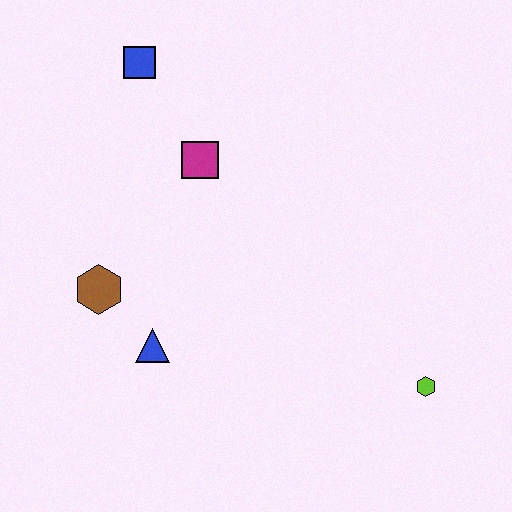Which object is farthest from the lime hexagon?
The blue square is farthest from the lime hexagon.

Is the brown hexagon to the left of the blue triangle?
Yes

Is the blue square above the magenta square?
Yes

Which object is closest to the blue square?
The magenta square is closest to the blue square.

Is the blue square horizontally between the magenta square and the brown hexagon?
Yes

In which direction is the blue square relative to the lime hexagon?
The blue square is above the lime hexagon.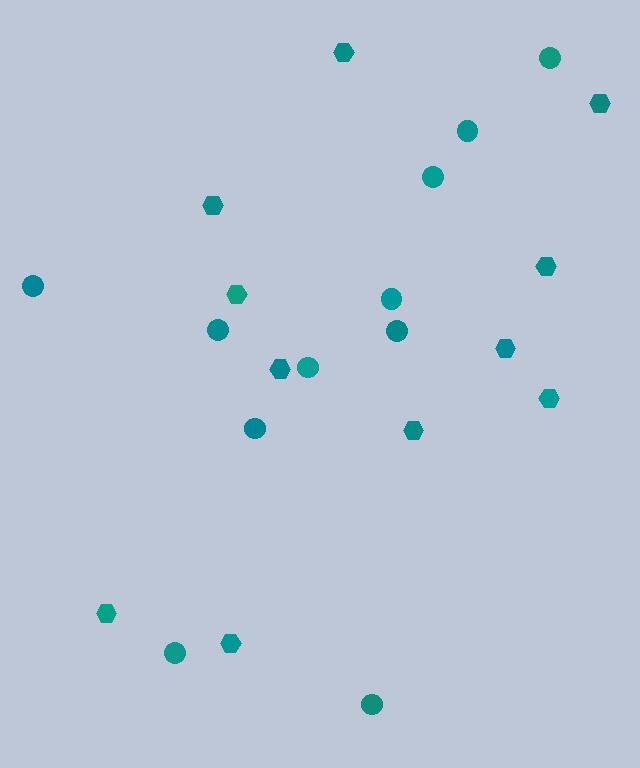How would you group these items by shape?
There are 2 groups: one group of circles (11) and one group of hexagons (11).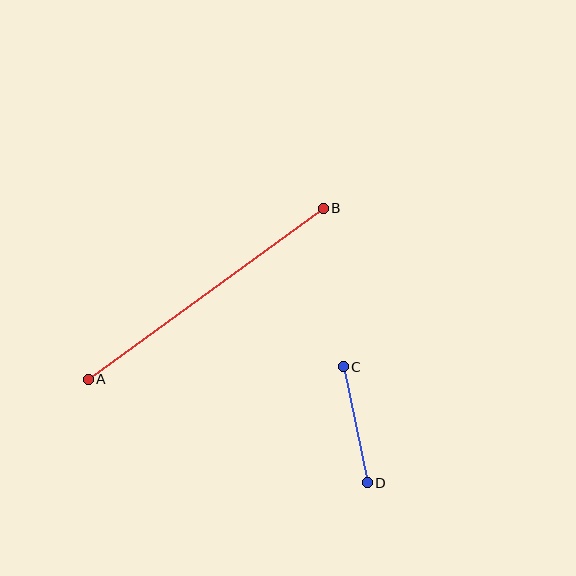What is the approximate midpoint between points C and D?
The midpoint is at approximately (355, 425) pixels.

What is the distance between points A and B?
The distance is approximately 290 pixels.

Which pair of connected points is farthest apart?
Points A and B are farthest apart.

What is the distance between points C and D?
The distance is approximately 118 pixels.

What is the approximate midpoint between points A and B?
The midpoint is at approximately (206, 294) pixels.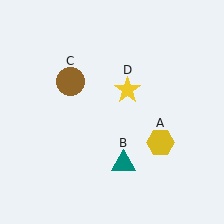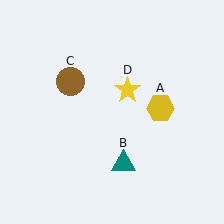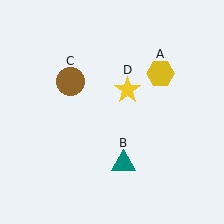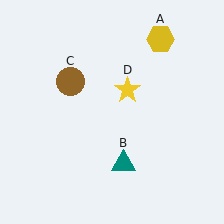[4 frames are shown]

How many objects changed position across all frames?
1 object changed position: yellow hexagon (object A).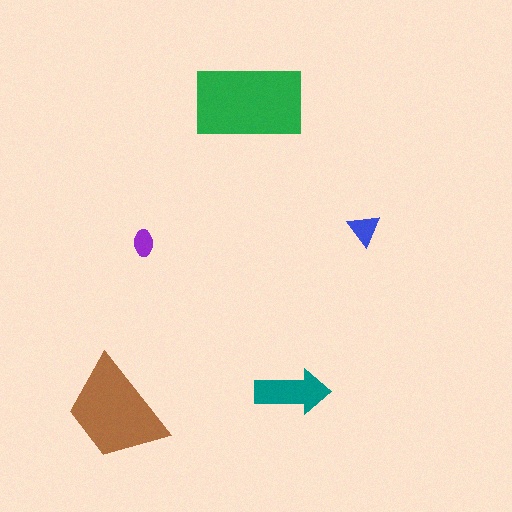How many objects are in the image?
There are 5 objects in the image.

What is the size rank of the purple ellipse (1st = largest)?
5th.